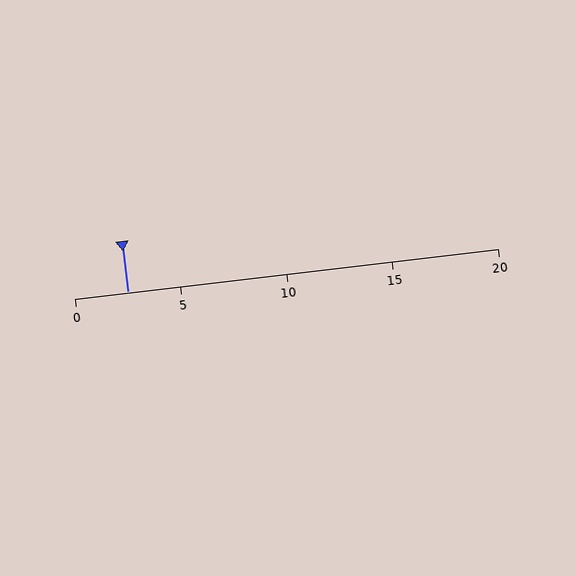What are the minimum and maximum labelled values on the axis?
The axis runs from 0 to 20.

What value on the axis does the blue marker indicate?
The marker indicates approximately 2.5.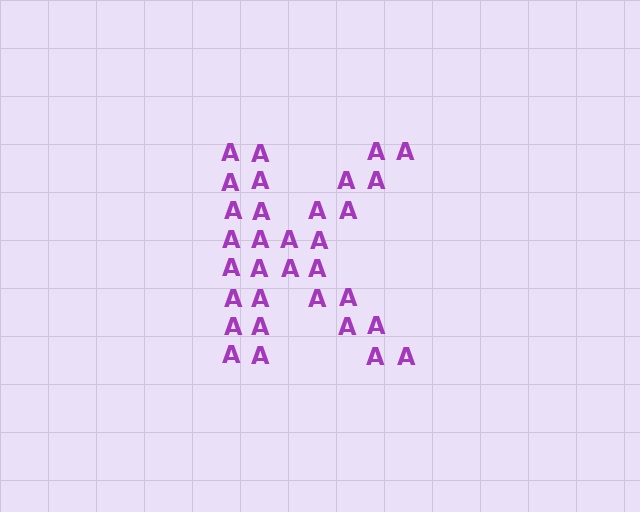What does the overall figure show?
The overall figure shows the letter K.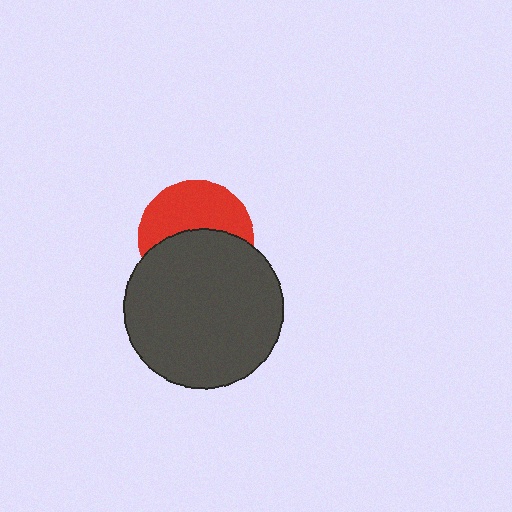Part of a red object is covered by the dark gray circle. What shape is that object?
It is a circle.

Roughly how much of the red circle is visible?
About half of it is visible (roughly 48%).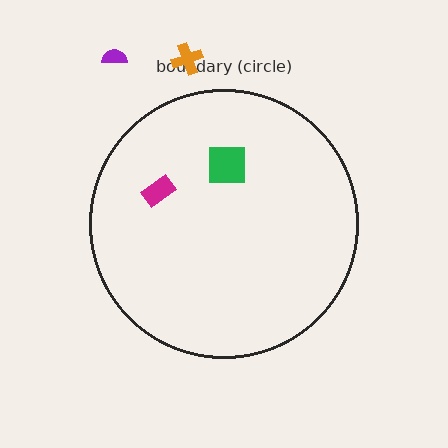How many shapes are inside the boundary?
2 inside, 2 outside.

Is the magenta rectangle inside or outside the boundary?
Inside.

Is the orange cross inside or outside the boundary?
Outside.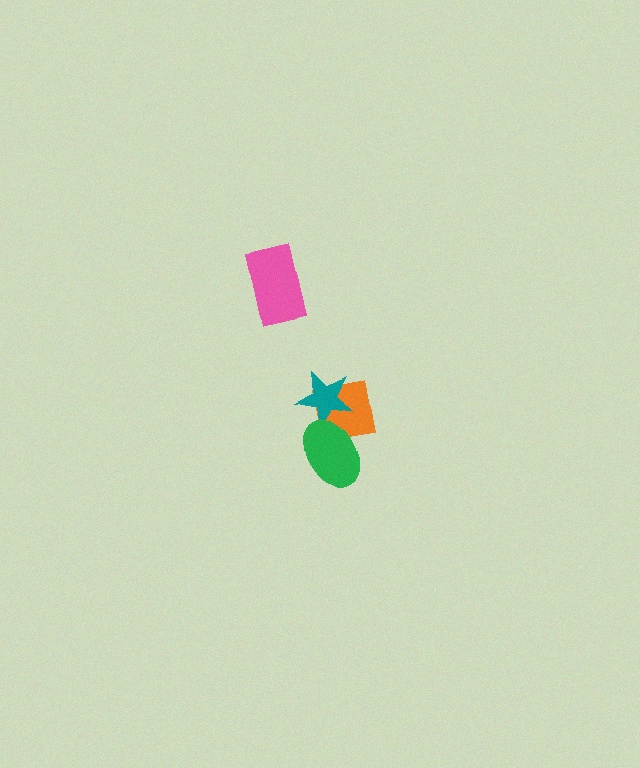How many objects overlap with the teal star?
2 objects overlap with the teal star.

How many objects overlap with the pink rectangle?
0 objects overlap with the pink rectangle.